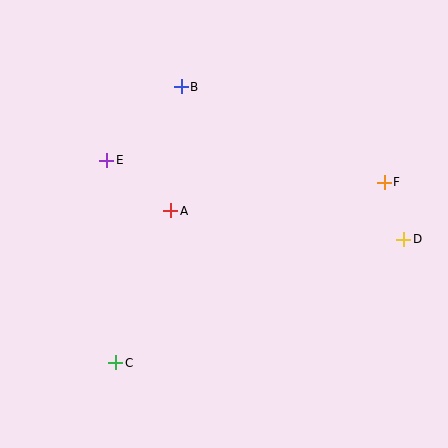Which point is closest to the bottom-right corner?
Point D is closest to the bottom-right corner.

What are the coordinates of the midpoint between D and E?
The midpoint between D and E is at (255, 200).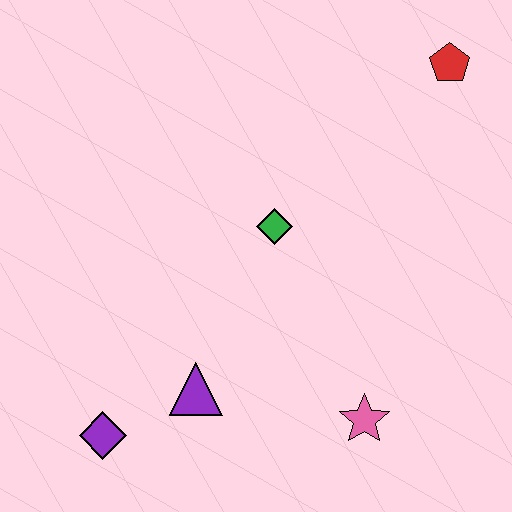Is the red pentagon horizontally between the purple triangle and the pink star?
No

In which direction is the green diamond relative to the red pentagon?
The green diamond is to the left of the red pentagon.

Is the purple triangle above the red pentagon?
No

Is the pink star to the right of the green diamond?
Yes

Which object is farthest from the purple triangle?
The red pentagon is farthest from the purple triangle.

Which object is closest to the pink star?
The purple triangle is closest to the pink star.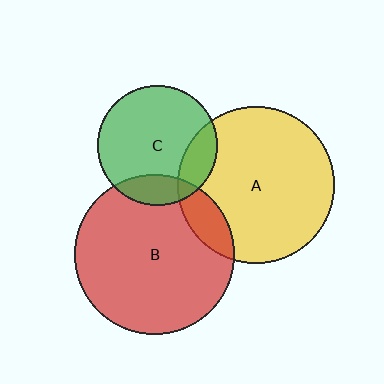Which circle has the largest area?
Circle B (red).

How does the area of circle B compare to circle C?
Approximately 1.8 times.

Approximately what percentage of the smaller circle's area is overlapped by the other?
Approximately 15%.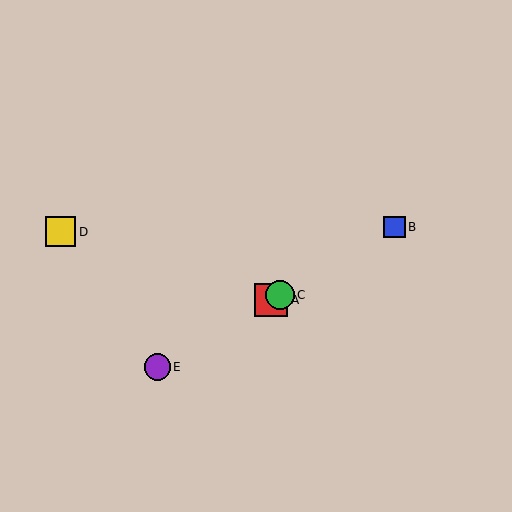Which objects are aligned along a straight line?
Objects A, B, C, E are aligned along a straight line.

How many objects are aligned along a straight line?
4 objects (A, B, C, E) are aligned along a straight line.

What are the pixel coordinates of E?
Object E is at (157, 367).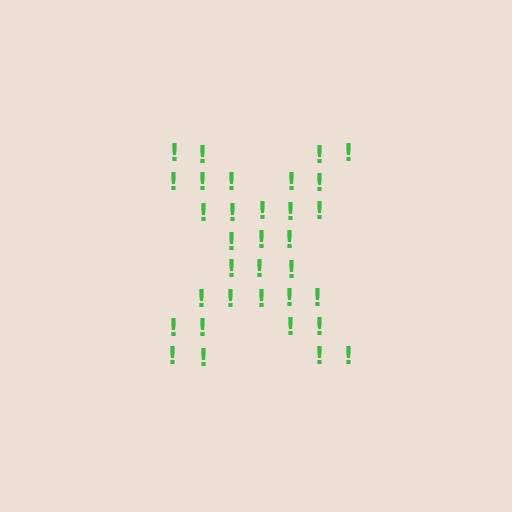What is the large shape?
The large shape is the letter X.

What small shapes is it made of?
It is made of small exclamation marks.